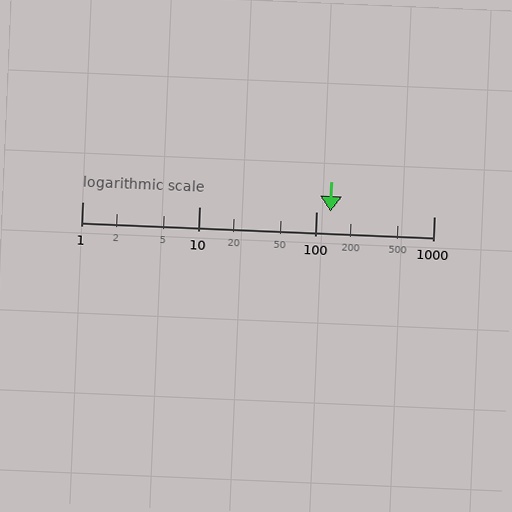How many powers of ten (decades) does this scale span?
The scale spans 3 decades, from 1 to 1000.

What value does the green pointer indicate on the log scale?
The pointer indicates approximately 130.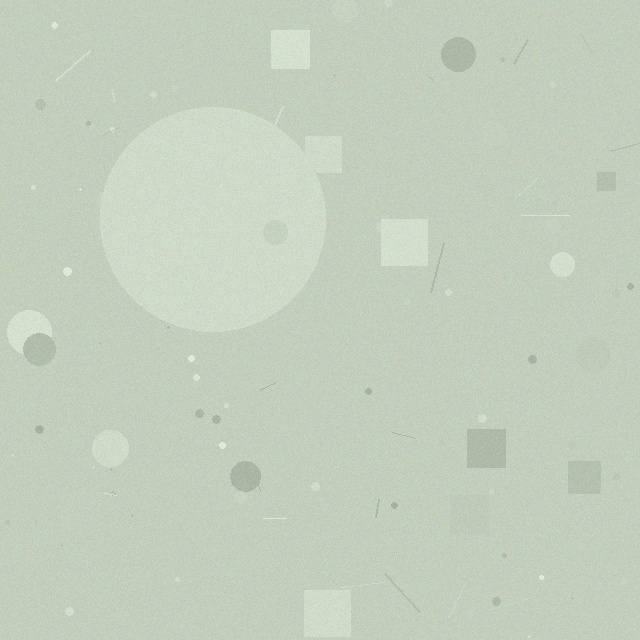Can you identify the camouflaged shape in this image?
The camouflaged shape is a circle.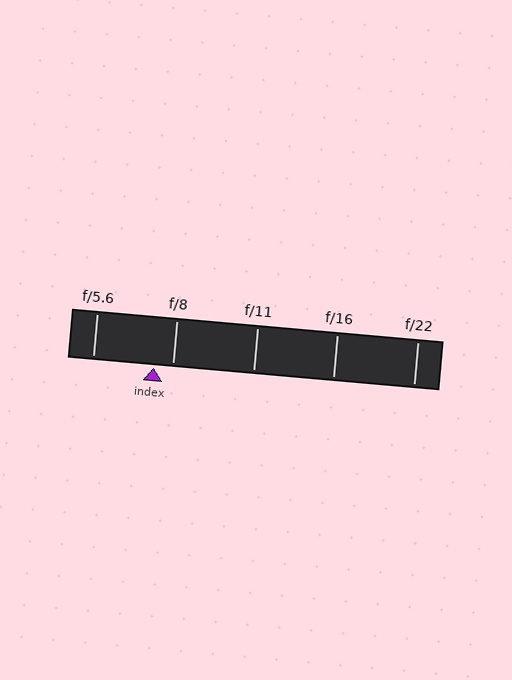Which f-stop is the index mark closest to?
The index mark is closest to f/8.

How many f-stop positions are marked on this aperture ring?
There are 5 f-stop positions marked.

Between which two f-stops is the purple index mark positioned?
The index mark is between f/5.6 and f/8.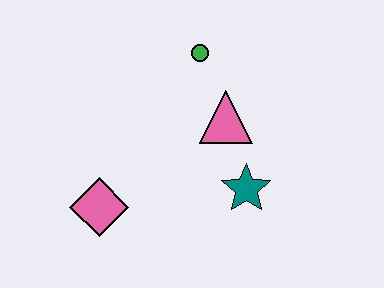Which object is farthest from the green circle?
The pink diamond is farthest from the green circle.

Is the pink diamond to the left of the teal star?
Yes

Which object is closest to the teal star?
The pink triangle is closest to the teal star.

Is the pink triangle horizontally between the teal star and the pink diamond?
Yes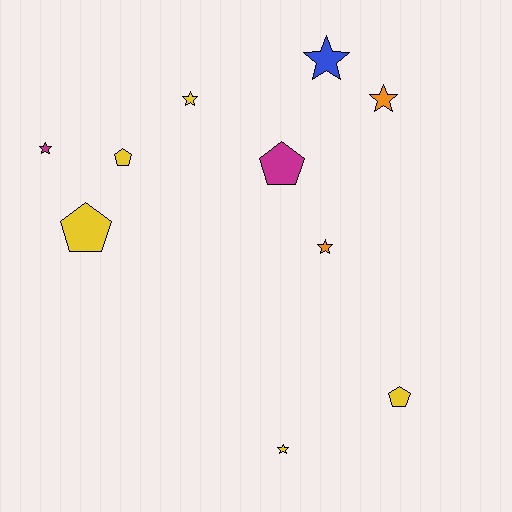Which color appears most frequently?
Yellow, with 5 objects.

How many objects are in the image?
There are 10 objects.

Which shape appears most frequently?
Star, with 6 objects.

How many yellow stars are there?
There are 2 yellow stars.